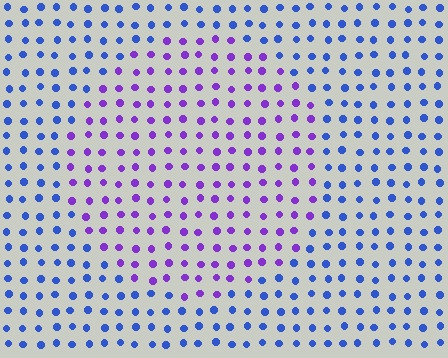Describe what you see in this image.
The image is filled with small blue elements in a uniform arrangement. A circle-shaped region is visible where the elements are tinted to a slightly different hue, forming a subtle color boundary.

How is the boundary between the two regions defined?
The boundary is defined purely by a slight shift in hue (about 47 degrees). Spacing, size, and orientation are identical on both sides.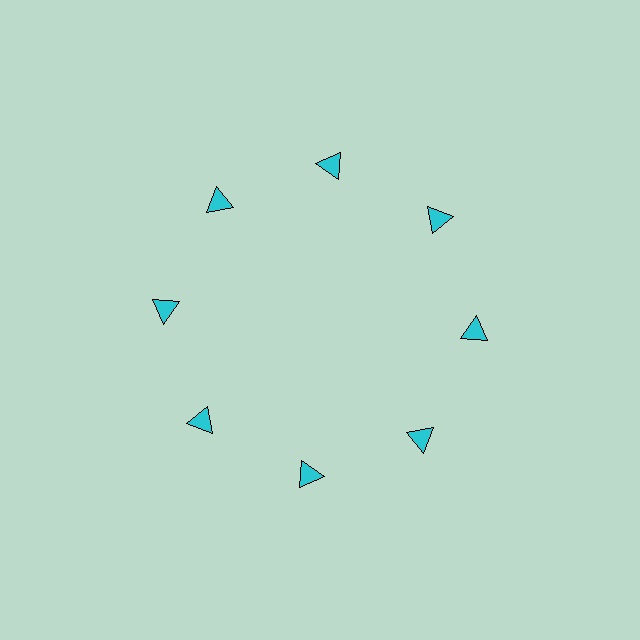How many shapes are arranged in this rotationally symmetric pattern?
There are 8 shapes, arranged in 8 groups of 1.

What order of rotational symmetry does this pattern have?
This pattern has 8-fold rotational symmetry.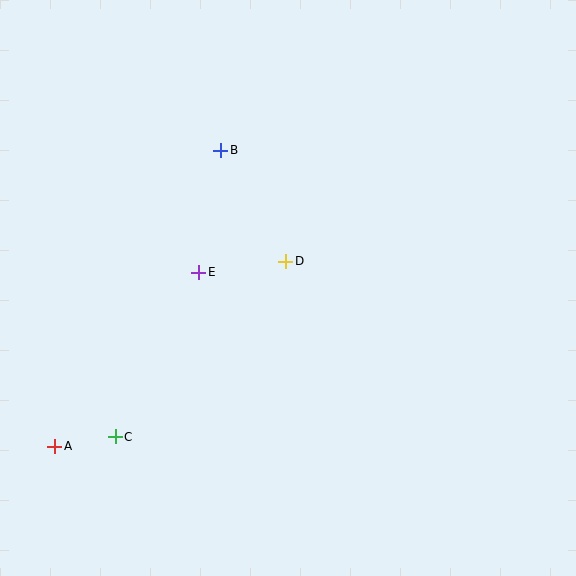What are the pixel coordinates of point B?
Point B is at (221, 150).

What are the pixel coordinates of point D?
Point D is at (286, 261).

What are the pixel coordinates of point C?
Point C is at (115, 437).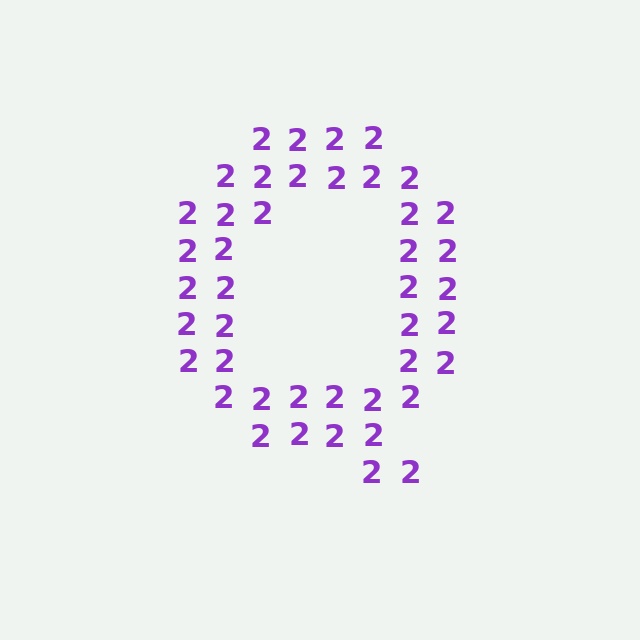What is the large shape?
The large shape is the letter Q.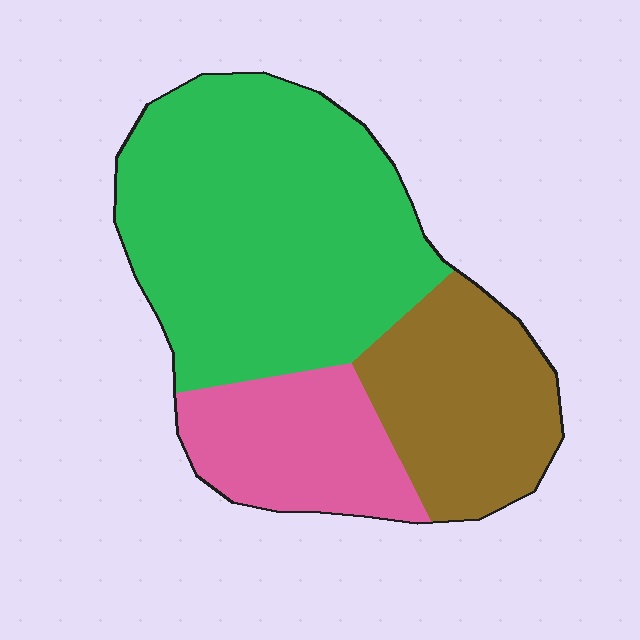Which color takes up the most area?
Green, at roughly 55%.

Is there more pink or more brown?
Brown.